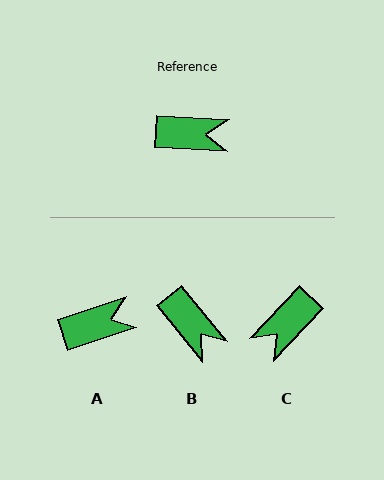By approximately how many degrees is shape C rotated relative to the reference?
Approximately 130 degrees clockwise.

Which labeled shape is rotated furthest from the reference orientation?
C, about 130 degrees away.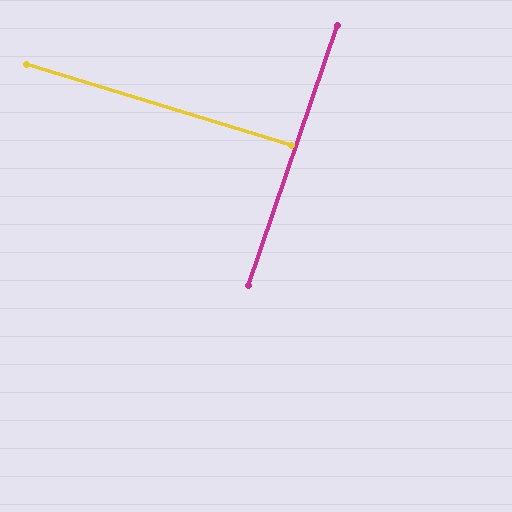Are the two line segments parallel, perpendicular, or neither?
Perpendicular — they meet at approximately 88°.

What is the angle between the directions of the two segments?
Approximately 88 degrees.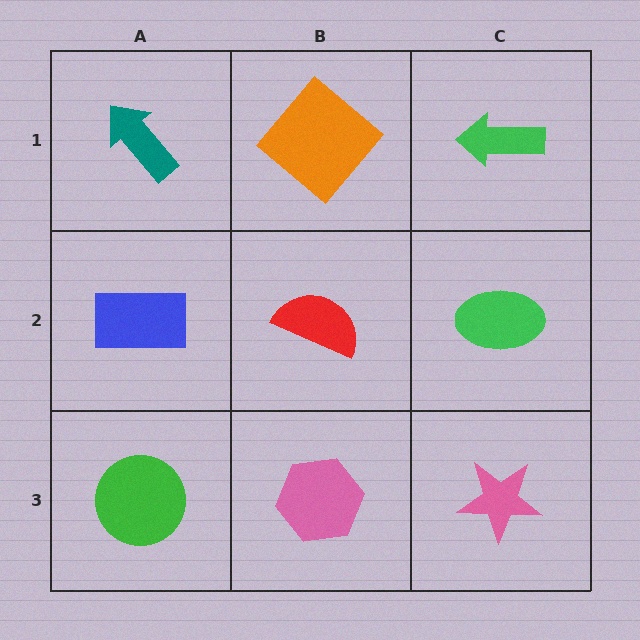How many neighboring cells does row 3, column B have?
3.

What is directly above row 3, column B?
A red semicircle.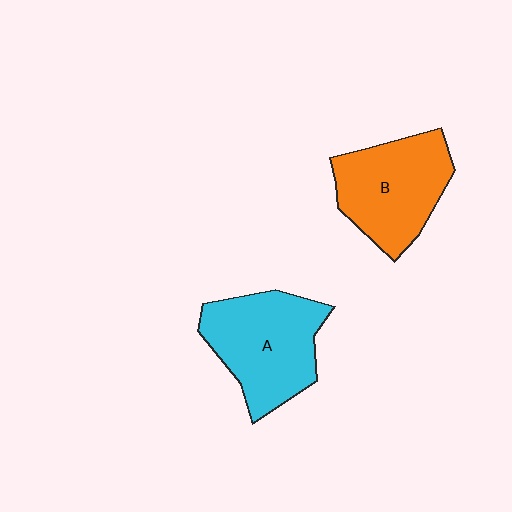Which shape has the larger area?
Shape A (cyan).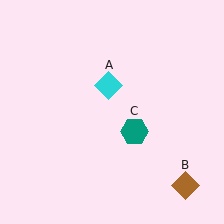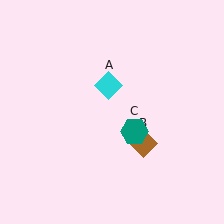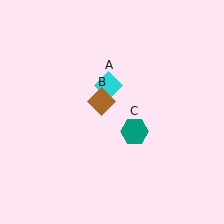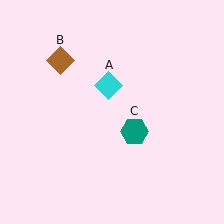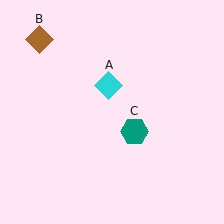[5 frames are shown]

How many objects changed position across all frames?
1 object changed position: brown diamond (object B).